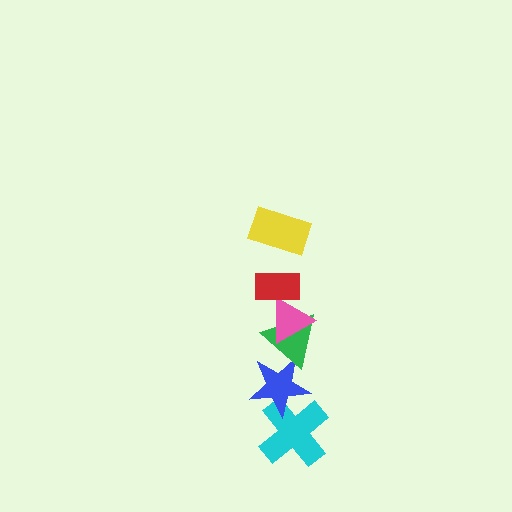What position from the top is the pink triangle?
The pink triangle is 3rd from the top.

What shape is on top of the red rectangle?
The yellow rectangle is on top of the red rectangle.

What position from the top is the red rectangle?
The red rectangle is 2nd from the top.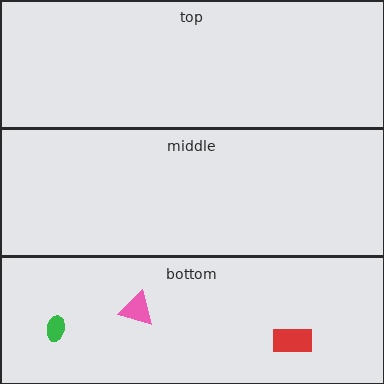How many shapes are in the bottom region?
3.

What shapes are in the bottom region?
The green ellipse, the pink triangle, the red rectangle.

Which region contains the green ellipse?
The bottom region.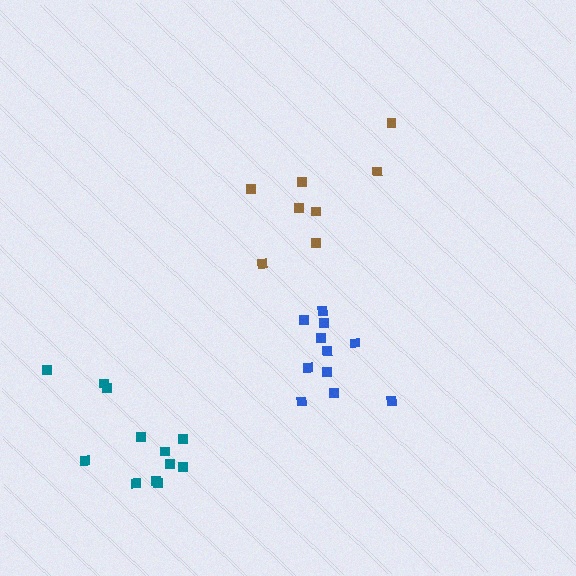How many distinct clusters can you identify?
There are 3 distinct clusters.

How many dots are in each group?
Group 1: 11 dots, Group 2: 8 dots, Group 3: 12 dots (31 total).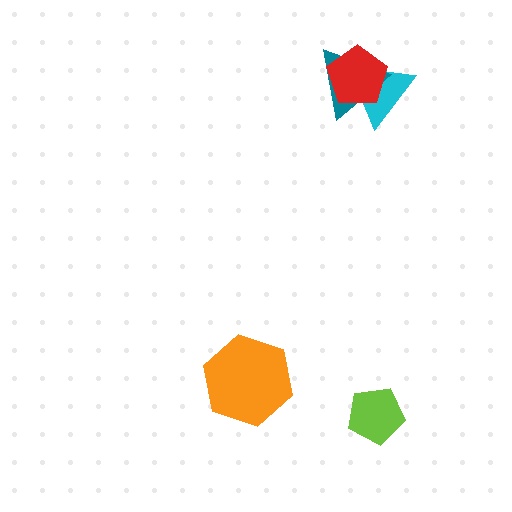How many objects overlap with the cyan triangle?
2 objects overlap with the cyan triangle.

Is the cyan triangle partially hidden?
Yes, it is partially covered by another shape.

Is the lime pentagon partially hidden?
No, no other shape covers it.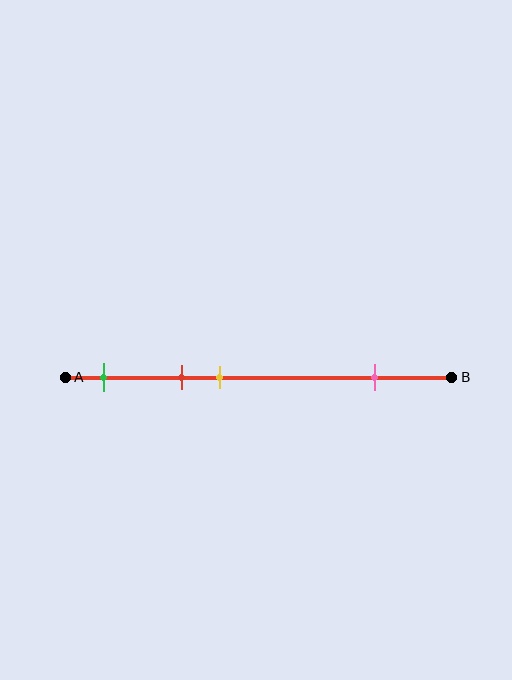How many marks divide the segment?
There are 4 marks dividing the segment.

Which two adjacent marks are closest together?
The red and yellow marks are the closest adjacent pair.